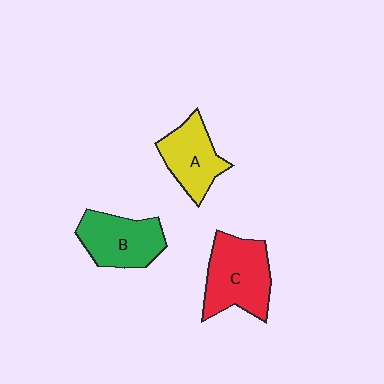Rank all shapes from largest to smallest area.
From largest to smallest: C (red), B (green), A (yellow).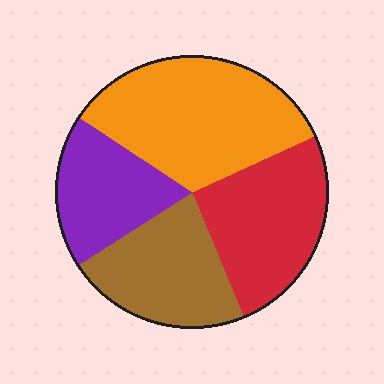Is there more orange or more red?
Orange.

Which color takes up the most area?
Orange, at roughly 35%.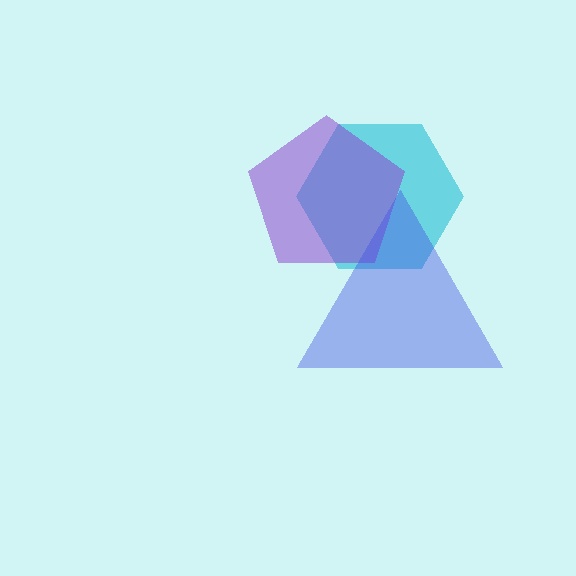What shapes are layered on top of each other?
The layered shapes are: a cyan hexagon, a purple pentagon, a blue triangle.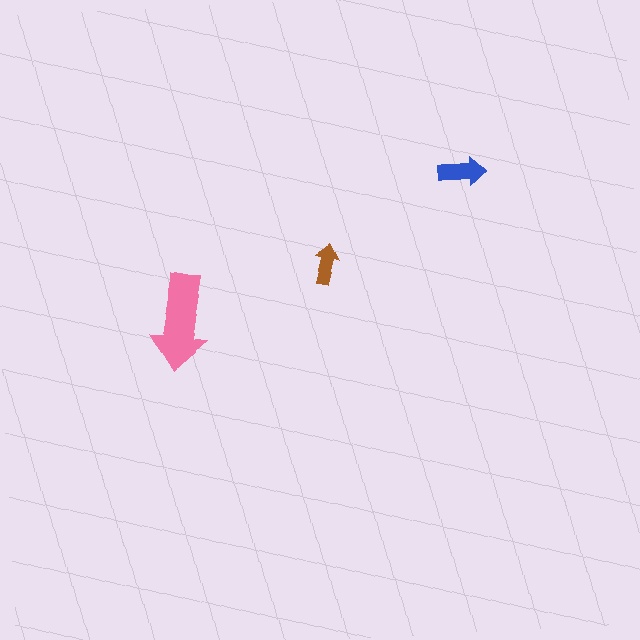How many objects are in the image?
There are 3 objects in the image.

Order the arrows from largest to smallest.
the pink one, the blue one, the brown one.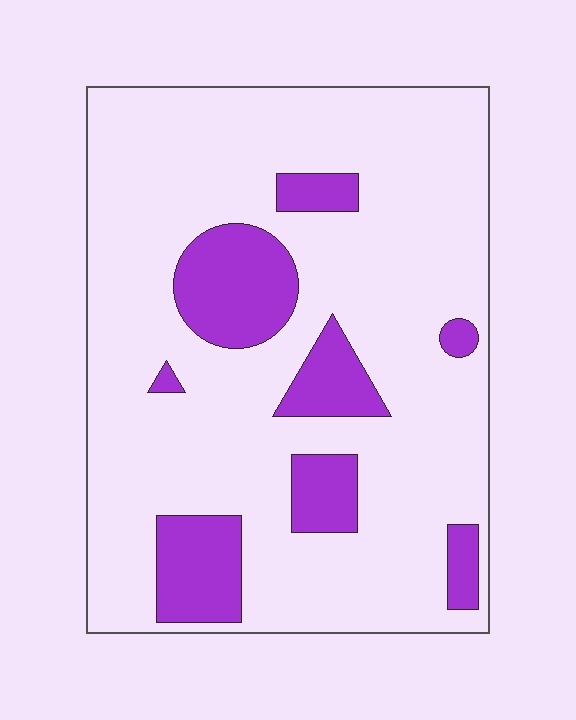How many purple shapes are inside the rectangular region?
8.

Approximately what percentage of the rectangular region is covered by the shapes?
Approximately 20%.